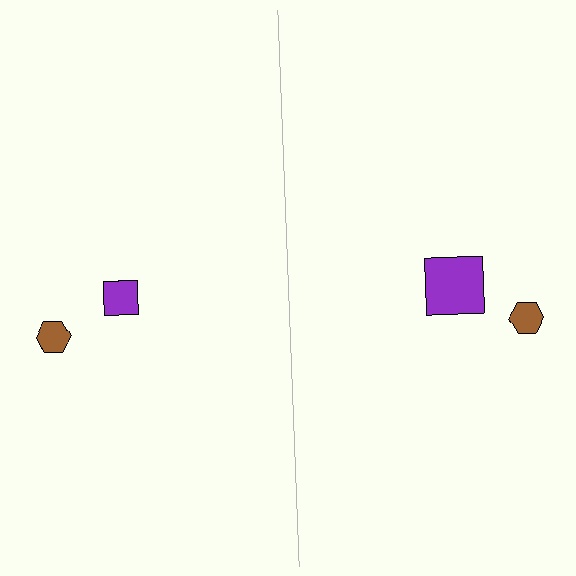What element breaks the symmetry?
The purple square on the right side has a different size than its mirror counterpart.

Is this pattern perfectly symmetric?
No, the pattern is not perfectly symmetric. The purple square on the right side has a different size than its mirror counterpart.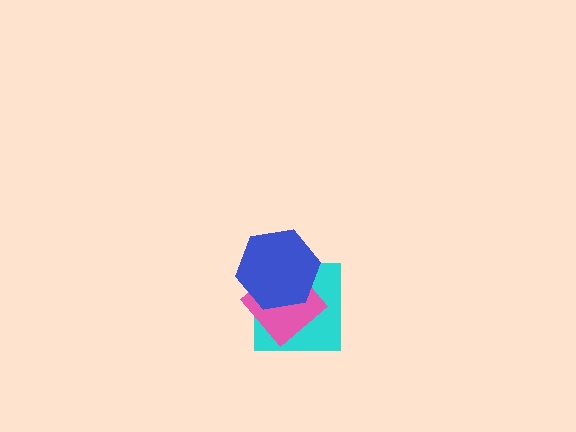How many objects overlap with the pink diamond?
2 objects overlap with the pink diamond.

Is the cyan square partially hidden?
Yes, it is partially covered by another shape.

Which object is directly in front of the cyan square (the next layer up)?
The pink diamond is directly in front of the cyan square.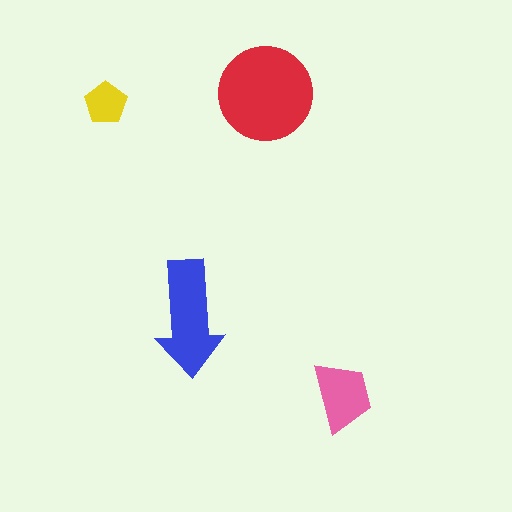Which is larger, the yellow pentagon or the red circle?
The red circle.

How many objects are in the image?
There are 4 objects in the image.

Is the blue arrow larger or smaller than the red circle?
Smaller.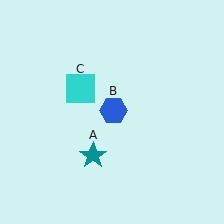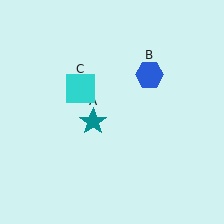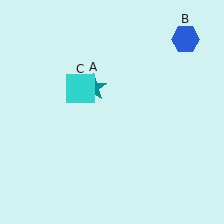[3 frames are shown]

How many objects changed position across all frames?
2 objects changed position: teal star (object A), blue hexagon (object B).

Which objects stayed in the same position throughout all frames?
Cyan square (object C) remained stationary.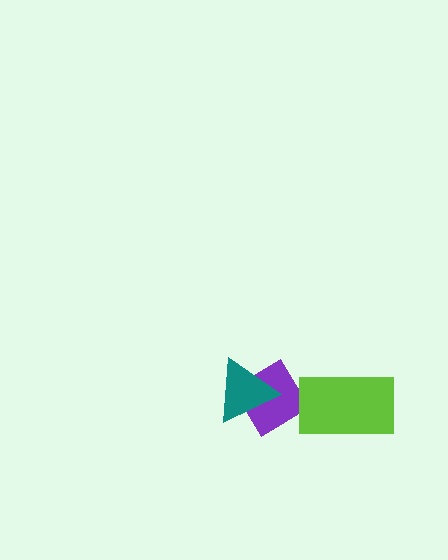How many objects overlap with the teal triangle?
1 object overlaps with the teal triangle.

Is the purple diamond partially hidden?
Yes, it is partially covered by another shape.